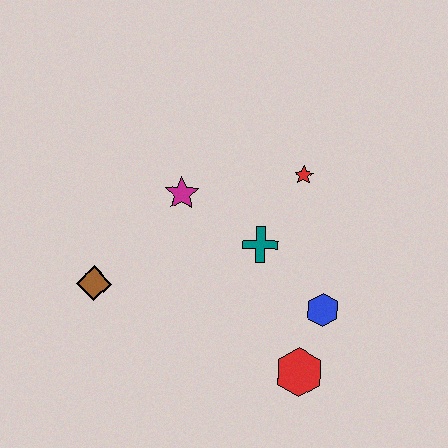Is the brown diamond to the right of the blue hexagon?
No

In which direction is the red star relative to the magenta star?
The red star is to the right of the magenta star.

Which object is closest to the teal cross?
The red star is closest to the teal cross.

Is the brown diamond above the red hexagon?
Yes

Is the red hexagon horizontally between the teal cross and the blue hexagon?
Yes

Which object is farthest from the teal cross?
The brown diamond is farthest from the teal cross.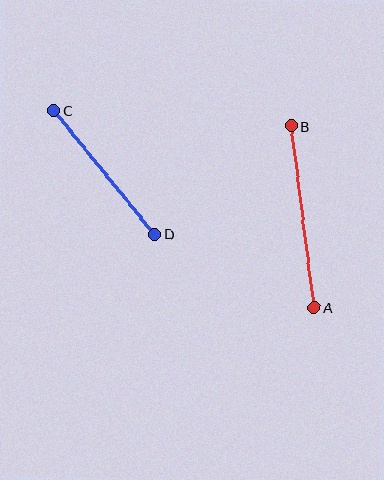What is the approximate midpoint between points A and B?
The midpoint is at approximately (303, 217) pixels.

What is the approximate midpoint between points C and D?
The midpoint is at approximately (104, 172) pixels.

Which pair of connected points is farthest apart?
Points A and B are farthest apart.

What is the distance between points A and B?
The distance is approximately 183 pixels.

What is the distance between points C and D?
The distance is approximately 160 pixels.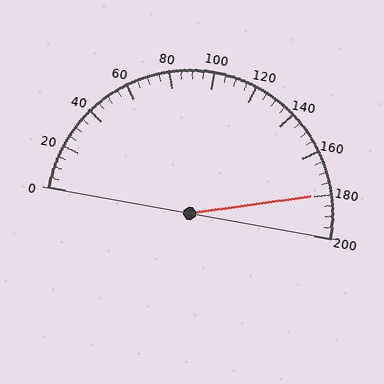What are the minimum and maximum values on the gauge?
The gauge ranges from 0 to 200.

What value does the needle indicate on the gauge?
The needle indicates approximately 180.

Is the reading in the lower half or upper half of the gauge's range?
The reading is in the upper half of the range (0 to 200).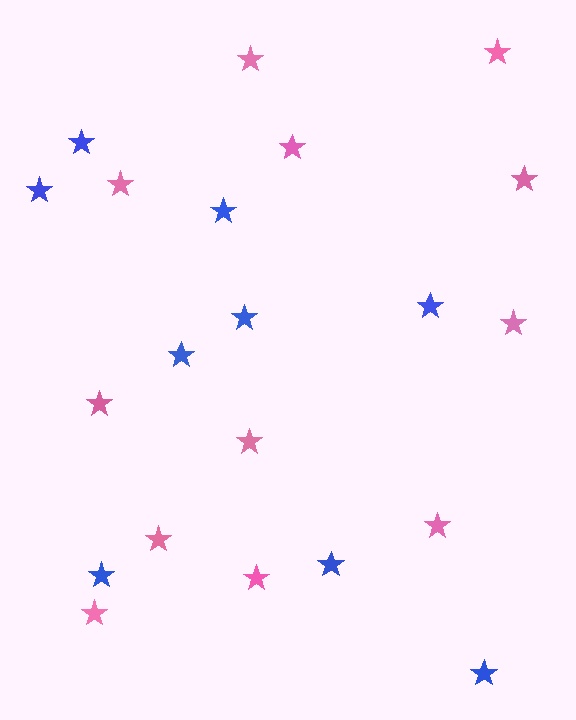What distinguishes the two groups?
There are 2 groups: one group of pink stars (12) and one group of blue stars (9).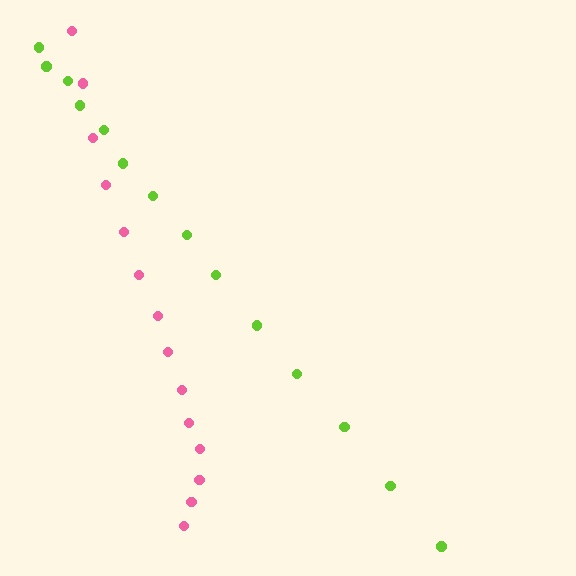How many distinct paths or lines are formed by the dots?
There are 2 distinct paths.